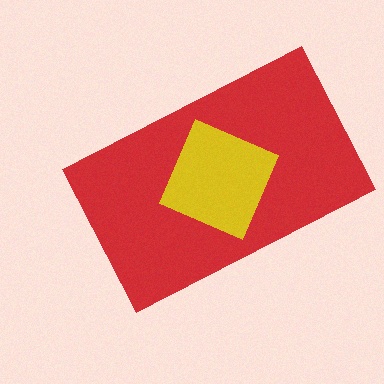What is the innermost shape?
The yellow diamond.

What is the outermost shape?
The red rectangle.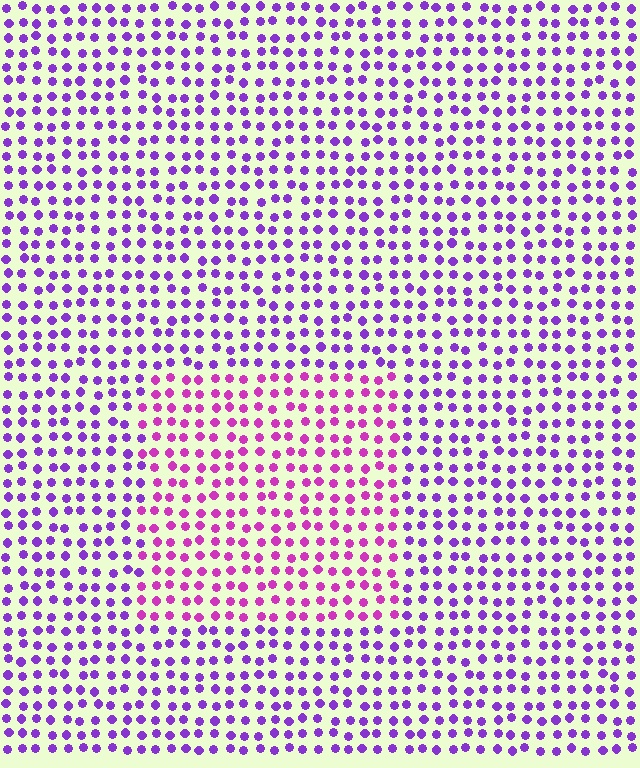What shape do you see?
I see a rectangle.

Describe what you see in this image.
The image is filled with small purple elements in a uniform arrangement. A rectangle-shaped region is visible where the elements are tinted to a slightly different hue, forming a subtle color boundary.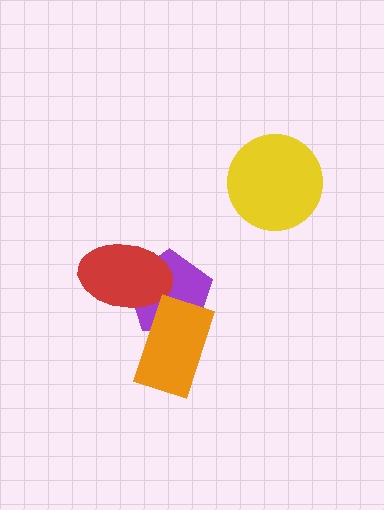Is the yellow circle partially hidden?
No, no other shape covers it.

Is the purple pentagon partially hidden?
Yes, it is partially covered by another shape.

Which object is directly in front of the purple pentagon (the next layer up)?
The red ellipse is directly in front of the purple pentagon.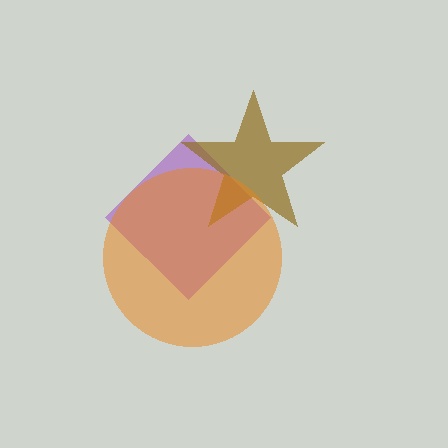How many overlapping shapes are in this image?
There are 3 overlapping shapes in the image.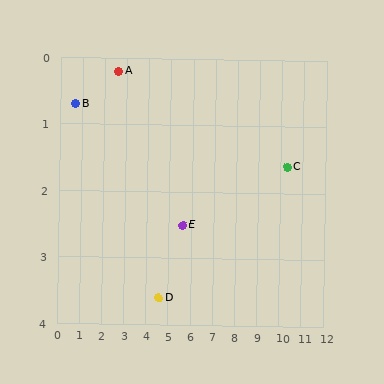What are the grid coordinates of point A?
Point A is at approximately (2.6, 0.2).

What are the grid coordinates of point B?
Point B is at approximately (0.7, 0.7).